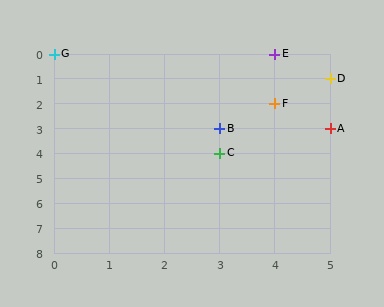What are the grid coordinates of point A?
Point A is at grid coordinates (5, 3).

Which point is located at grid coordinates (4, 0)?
Point E is at (4, 0).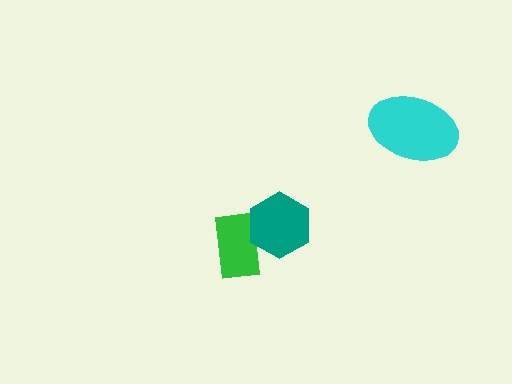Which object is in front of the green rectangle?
The teal hexagon is in front of the green rectangle.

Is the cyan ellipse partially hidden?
No, no other shape covers it.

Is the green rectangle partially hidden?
Yes, it is partially covered by another shape.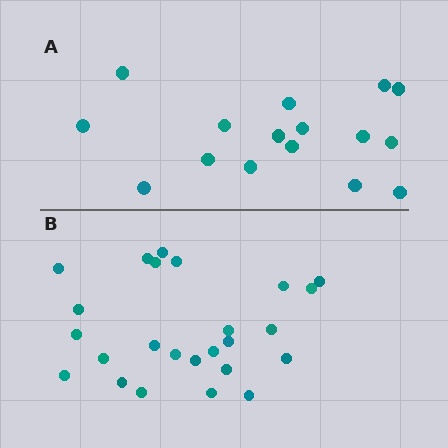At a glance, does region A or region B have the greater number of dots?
Region B (the bottom region) has more dots.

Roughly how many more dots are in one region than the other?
Region B has roughly 8 or so more dots than region A.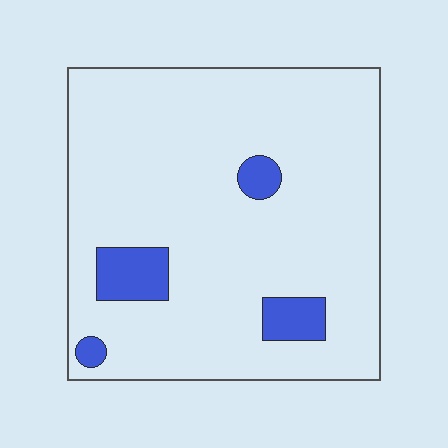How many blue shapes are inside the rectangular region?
4.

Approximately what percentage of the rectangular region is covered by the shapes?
Approximately 10%.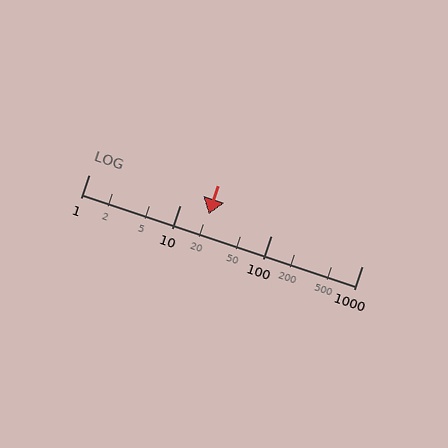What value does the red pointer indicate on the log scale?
The pointer indicates approximately 21.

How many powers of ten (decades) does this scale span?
The scale spans 3 decades, from 1 to 1000.